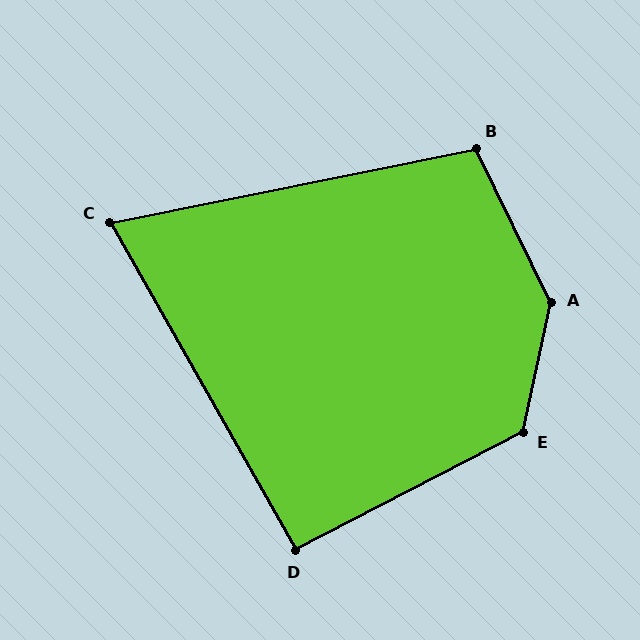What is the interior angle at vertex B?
Approximately 105 degrees (obtuse).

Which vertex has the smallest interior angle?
C, at approximately 72 degrees.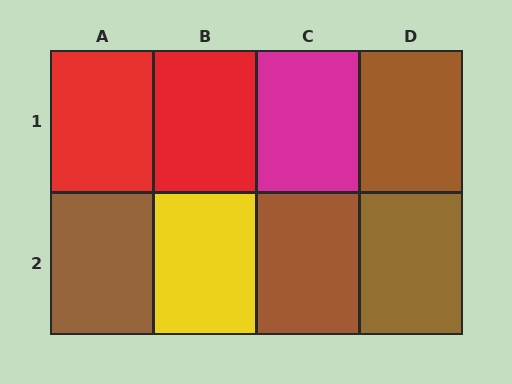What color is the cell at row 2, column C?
Brown.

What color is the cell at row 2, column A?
Brown.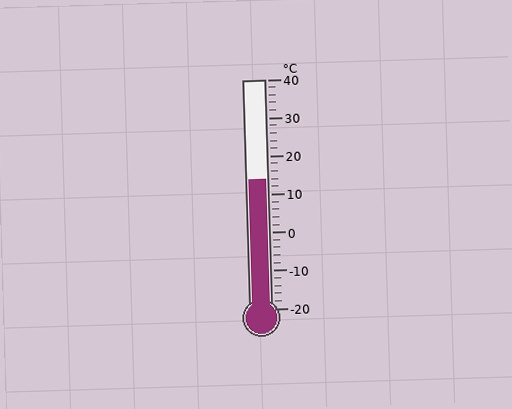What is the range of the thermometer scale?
The thermometer scale ranges from -20°C to 40°C.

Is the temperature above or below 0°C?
The temperature is above 0°C.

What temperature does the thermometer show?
The thermometer shows approximately 14°C.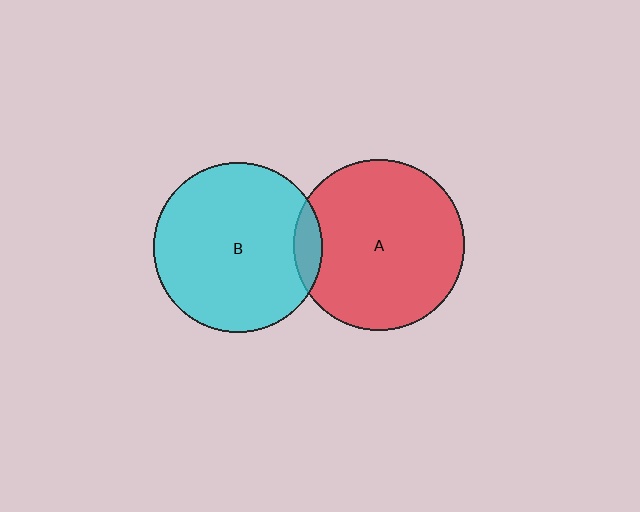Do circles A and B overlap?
Yes.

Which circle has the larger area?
Circle A (red).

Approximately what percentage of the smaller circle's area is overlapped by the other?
Approximately 10%.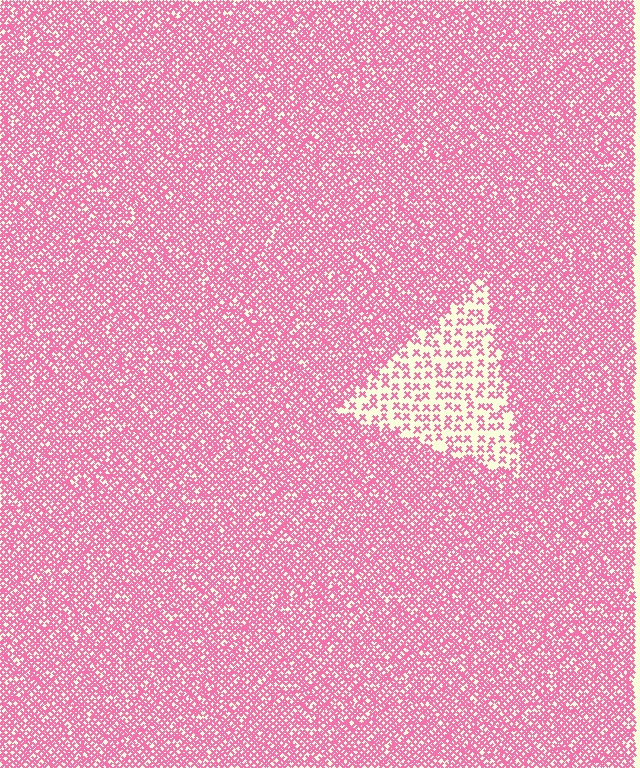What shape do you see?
I see a triangle.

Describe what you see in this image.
The image contains small pink elements arranged at two different densities. A triangle-shaped region is visible where the elements are less densely packed than the surrounding area.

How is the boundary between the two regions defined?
The boundary is defined by a change in element density (approximately 2.8x ratio). All elements are the same color, size, and shape.